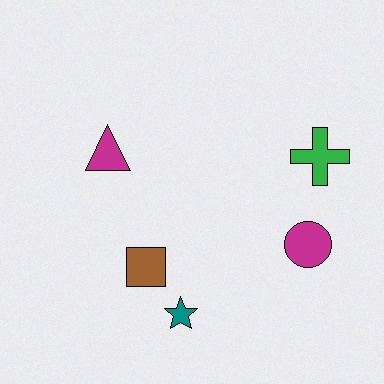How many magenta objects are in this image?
There are 2 magenta objects.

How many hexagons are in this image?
There are no hexagons.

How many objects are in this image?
There are 5 objects.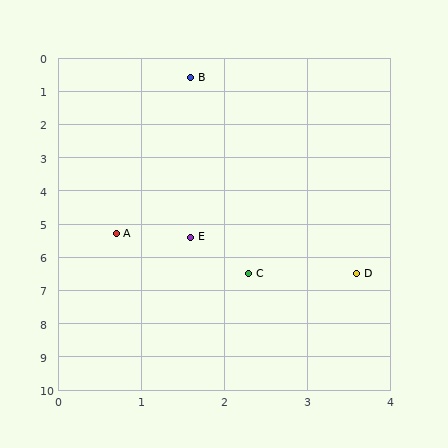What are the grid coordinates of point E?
Point E is at approximately (1.6, 5.4).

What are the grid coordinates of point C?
Point C is at approximately (2.3, 6.5).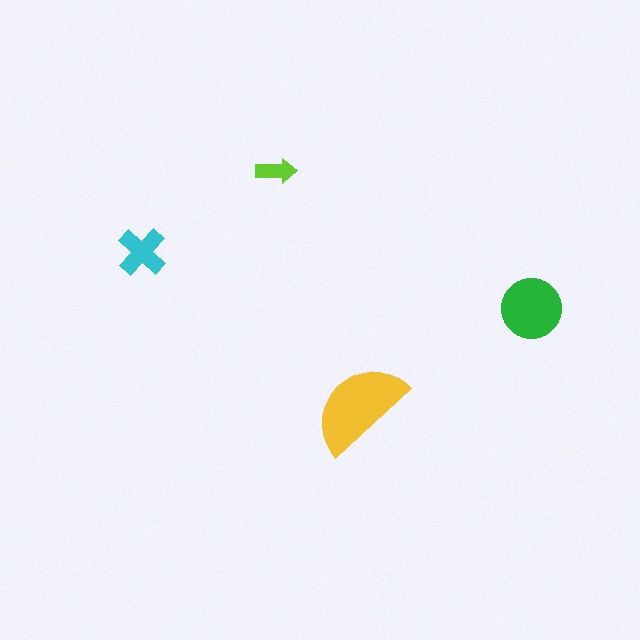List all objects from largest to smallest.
The yellow semicircle, the green circle, the cyan cross, the lime arrow.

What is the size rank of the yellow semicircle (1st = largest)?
1st.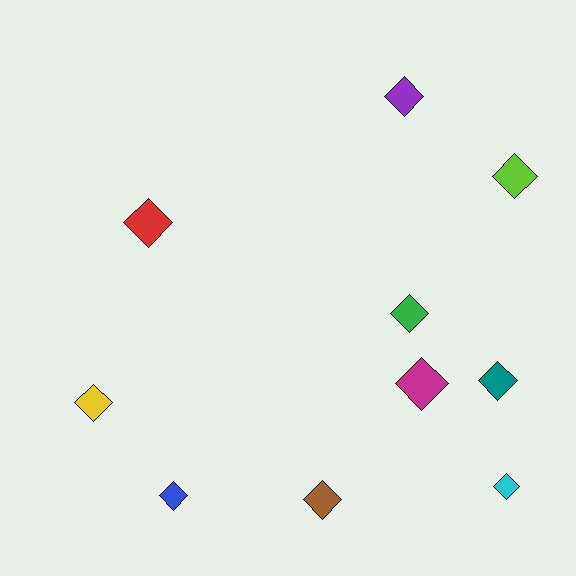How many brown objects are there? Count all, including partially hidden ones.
There is 1 brown object.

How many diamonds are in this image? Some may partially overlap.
There are 10 diamonds.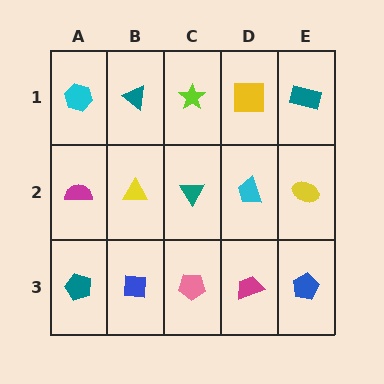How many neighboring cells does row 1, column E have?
2.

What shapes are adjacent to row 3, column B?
A yellow triangle (row 2, column B), a teal pentagon (row 3, column A), a pink pentagon (row 3, column C).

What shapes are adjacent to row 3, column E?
A yellow ellipse (row 2, column E), a magenta trapezoid (row 3, column D).